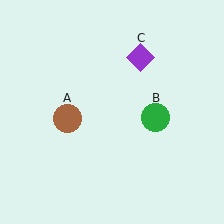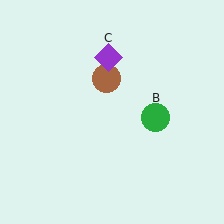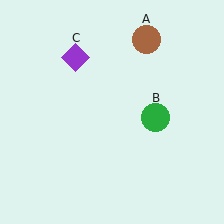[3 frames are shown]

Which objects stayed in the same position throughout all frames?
Green circle (object B) remained stationary.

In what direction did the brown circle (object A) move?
The brown circle (object A) moved up and to the right.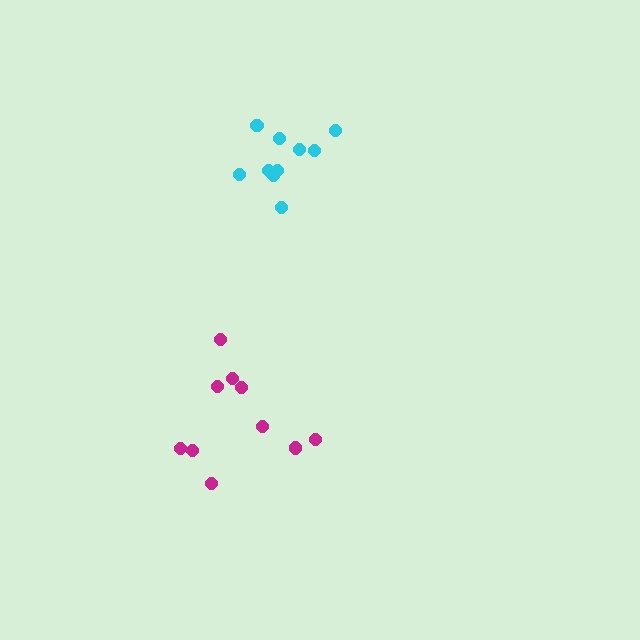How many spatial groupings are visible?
There are 2 spatial groupings.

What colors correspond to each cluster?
The clusters are colored: magenta, cyan.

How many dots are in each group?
Group 1: 10 dots, Group 2: 11 dots (21 total).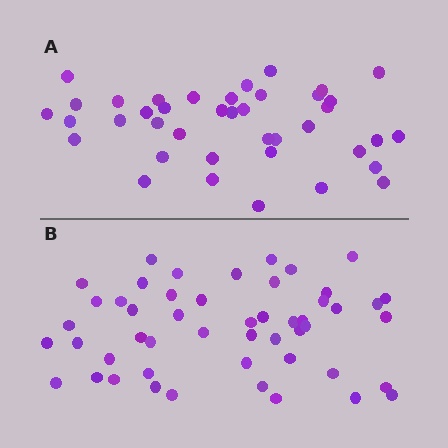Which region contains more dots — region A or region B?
Region B (the bottom region) has more dots.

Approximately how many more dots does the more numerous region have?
Region B has roughly 10 or so more dots than region A.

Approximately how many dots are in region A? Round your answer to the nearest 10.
About 40 dots.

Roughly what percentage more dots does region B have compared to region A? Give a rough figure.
About 25% more.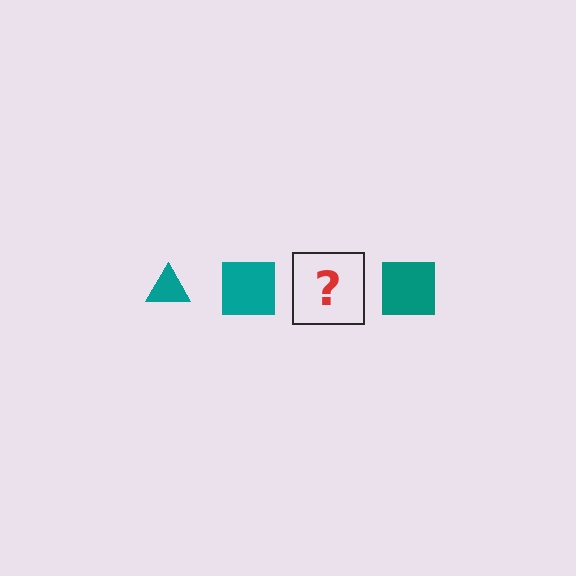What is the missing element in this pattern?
The missing element is a teal triangle.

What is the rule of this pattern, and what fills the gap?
The rule is that the pattern cycles through triangle, square shapes in teal. The gap should be filled with a teal triangle.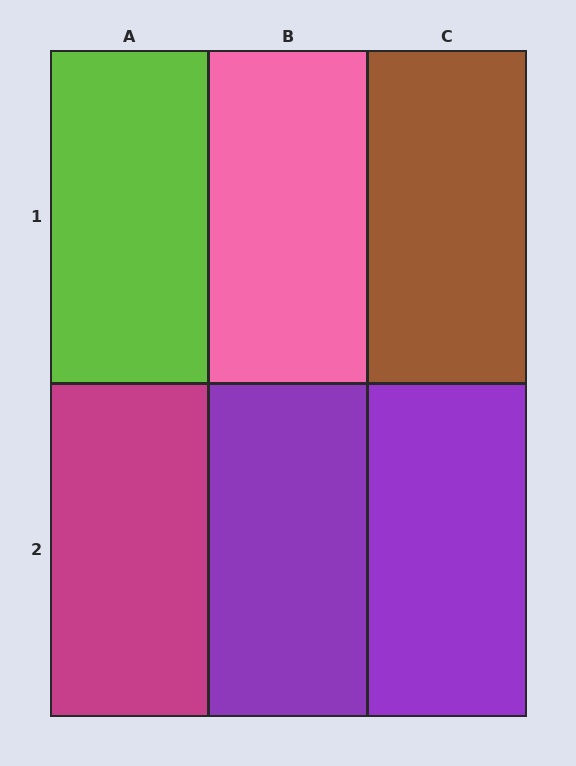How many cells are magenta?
1 cell is magenta.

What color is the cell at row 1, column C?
Brown.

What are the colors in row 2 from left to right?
Magenta, purple, purple.